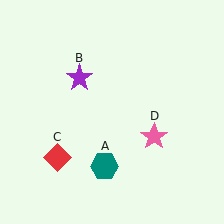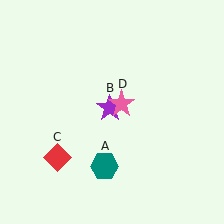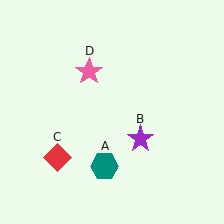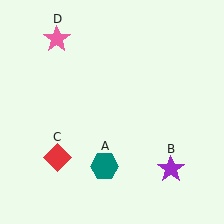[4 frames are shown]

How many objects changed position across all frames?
2 objects changed position: purple star (object B), pink star (object D).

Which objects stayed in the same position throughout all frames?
Teal hexagon (object A) and red diamond (object C) remained stationary.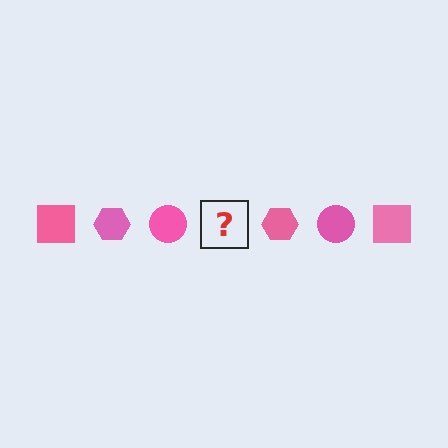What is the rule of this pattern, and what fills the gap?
The rule is that the pattern cycles through square, hexagon, circle shapes in pink. The gap should be filled with a pink square.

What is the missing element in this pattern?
The missing element is a pink square.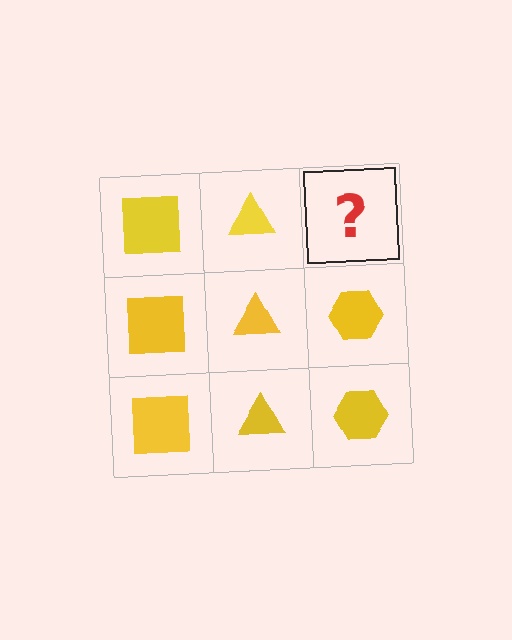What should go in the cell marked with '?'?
The missing cell should contain a yellow hexagon.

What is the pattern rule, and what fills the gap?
The rule is that each column has a consistent shape. The gap should be filled with a yellow hexagon.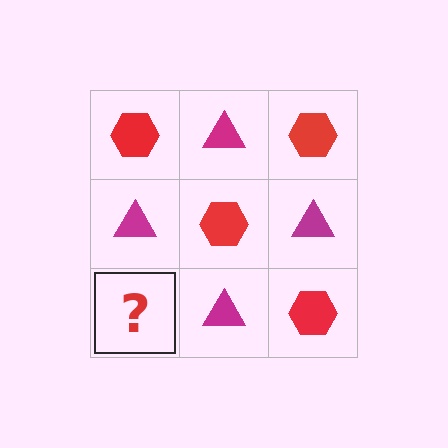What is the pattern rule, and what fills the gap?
The rule is that it alternates red hexagon and magenta triangle in a checkerboard pattern. The gap should be filled with a red hexagon.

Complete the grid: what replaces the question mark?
The question mark should be replaced with a red hexagon.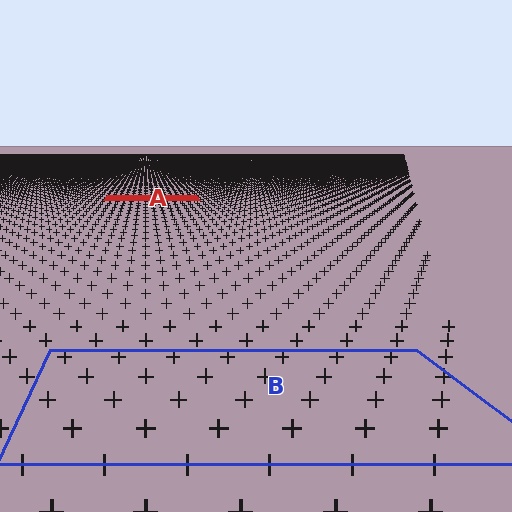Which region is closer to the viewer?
Region B is closer. The texture elements there are larger and more spread out.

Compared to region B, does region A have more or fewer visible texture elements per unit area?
Region A has more texture elements per unit area — they are packed more densely because it is farther away.